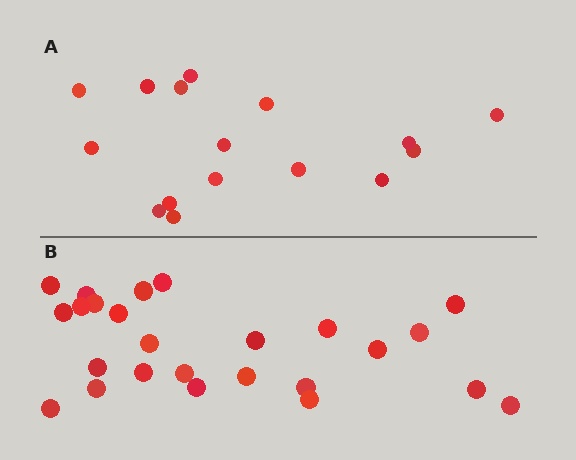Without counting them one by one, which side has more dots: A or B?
Region B (the bottom region) has more dots.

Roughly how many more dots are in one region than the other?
Region B has roughly 8 or so more dots than region A.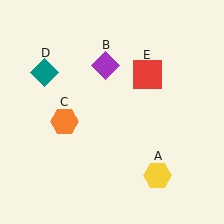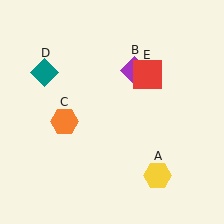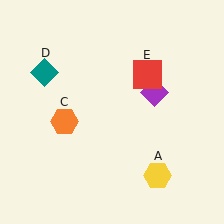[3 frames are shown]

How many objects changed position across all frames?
1 object changed position: purple diamond (object B).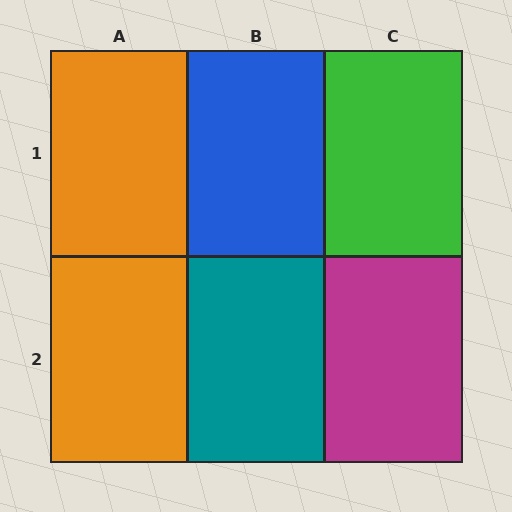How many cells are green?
1 cell is green.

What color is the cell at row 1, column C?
Green.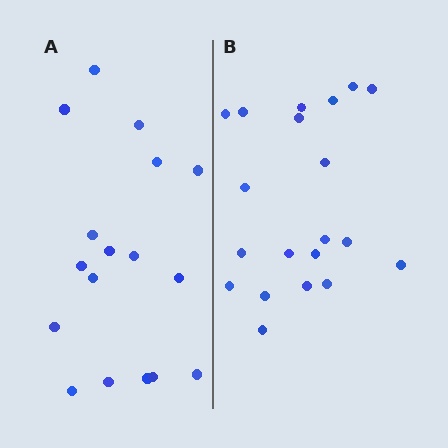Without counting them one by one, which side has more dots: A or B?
Region B (the right region) has more dots.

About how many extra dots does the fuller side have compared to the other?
Region B has just a few more — roughly 2 or 3 more dots than region A.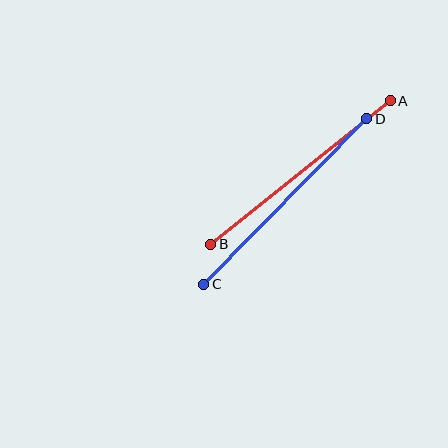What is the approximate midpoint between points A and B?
The midpoint is at approximately (301, 173) pixels.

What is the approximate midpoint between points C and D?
The midpoint is at approximately (285, 202) pixels.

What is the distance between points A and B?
The distance is approximately 230 pixels.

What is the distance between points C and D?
The distance is approximately 232 pixels.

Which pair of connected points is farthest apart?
Points C and D are farthest apart.